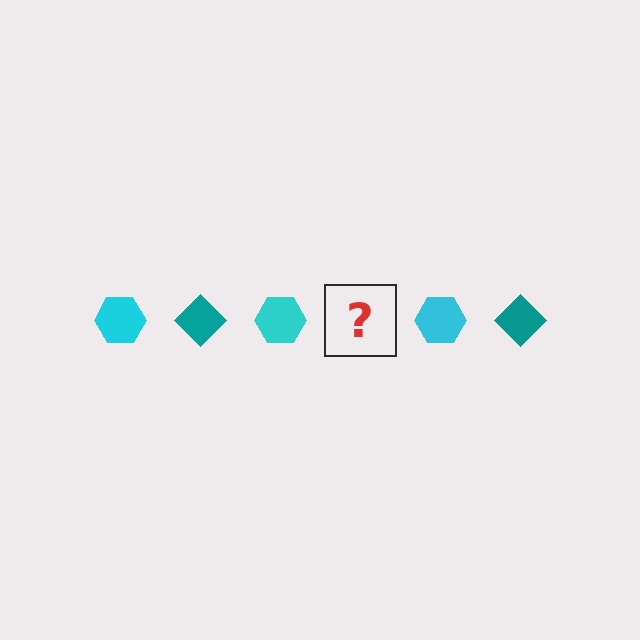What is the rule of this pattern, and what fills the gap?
The rule is that the pattern alternates between cyan hexagon and teal diamond. The gap should be filled with a teal diamond.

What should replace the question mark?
The question mark should be replaced with a teal diamond.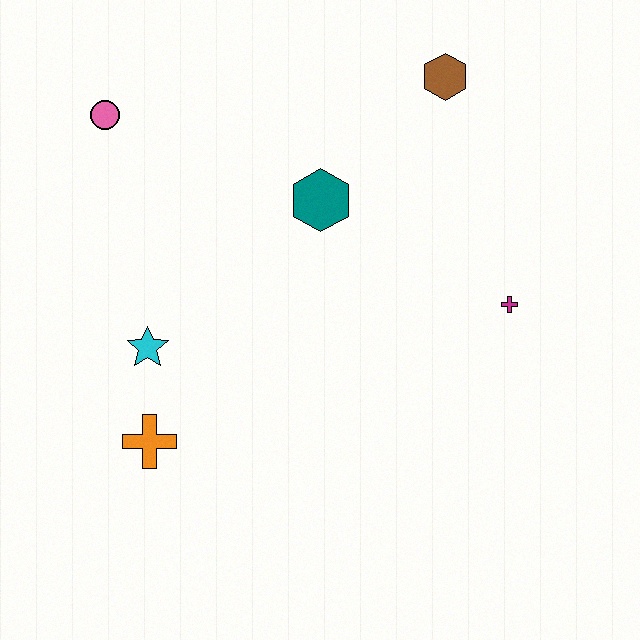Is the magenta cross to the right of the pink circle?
Yes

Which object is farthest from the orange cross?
The brown hexagon is farthest from the orange cross.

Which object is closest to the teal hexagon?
The brown hexagon is closest to the teal hexagon.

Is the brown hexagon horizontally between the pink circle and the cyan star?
No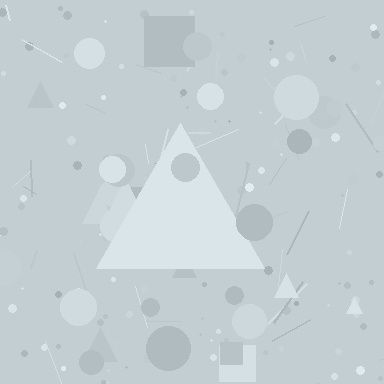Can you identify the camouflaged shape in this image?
The camouflaged shape is a triangle.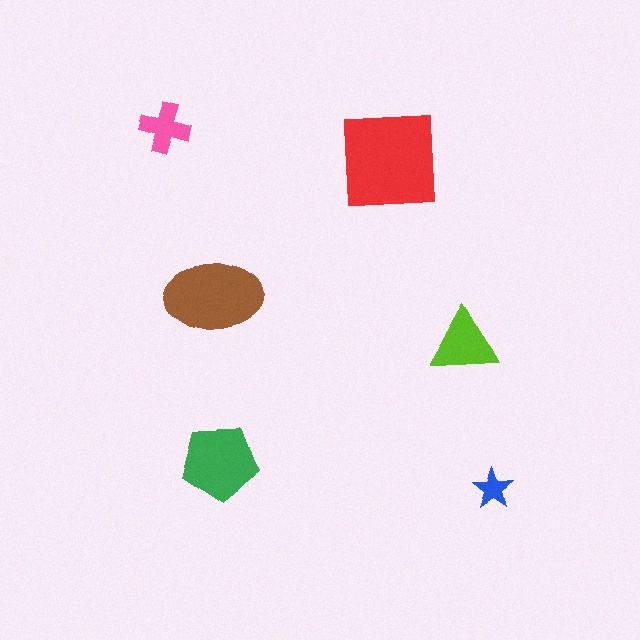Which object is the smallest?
The blue star.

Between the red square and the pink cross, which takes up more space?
The red square.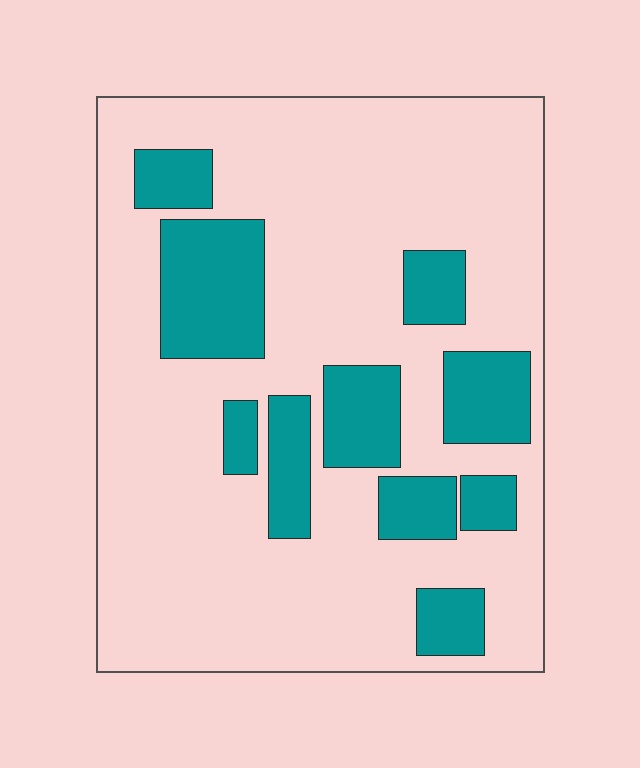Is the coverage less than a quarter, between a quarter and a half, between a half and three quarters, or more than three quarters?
Less than a quarter.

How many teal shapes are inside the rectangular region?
10.